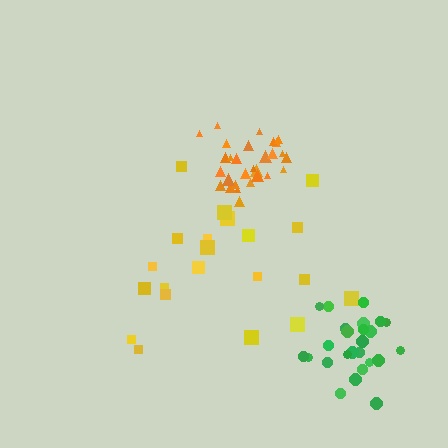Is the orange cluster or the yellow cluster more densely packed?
Orange.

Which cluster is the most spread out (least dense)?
Yellow.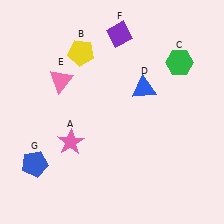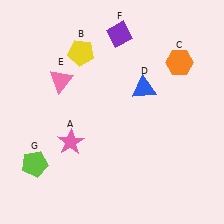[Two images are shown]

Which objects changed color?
C changed from green to orange. G changed from blue to lime.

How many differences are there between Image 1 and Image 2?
There are 2 differences between the two images.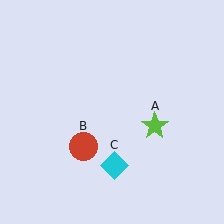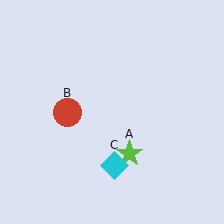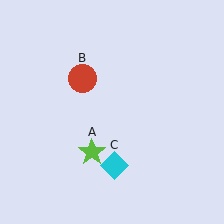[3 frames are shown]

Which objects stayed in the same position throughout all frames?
Cyan diamond (object C) remained stationary.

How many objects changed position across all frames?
2 objects changed position: lime star (object A), red circle (object B).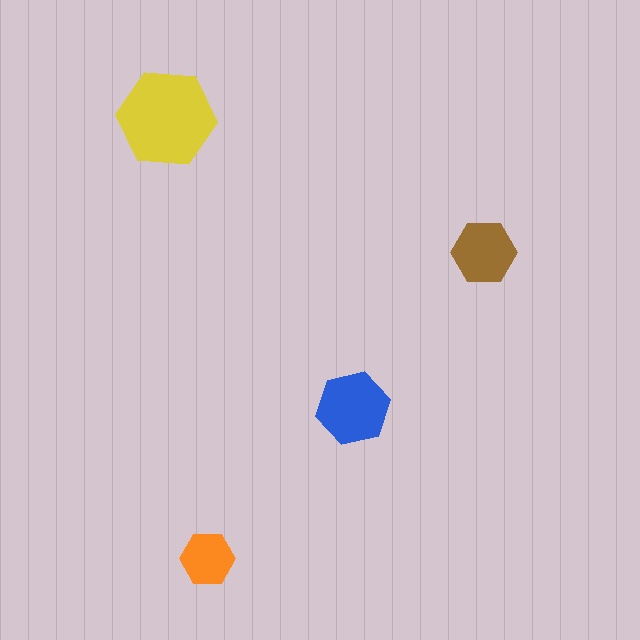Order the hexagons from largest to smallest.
the yellow one, the blue one, the brown one, the orange one.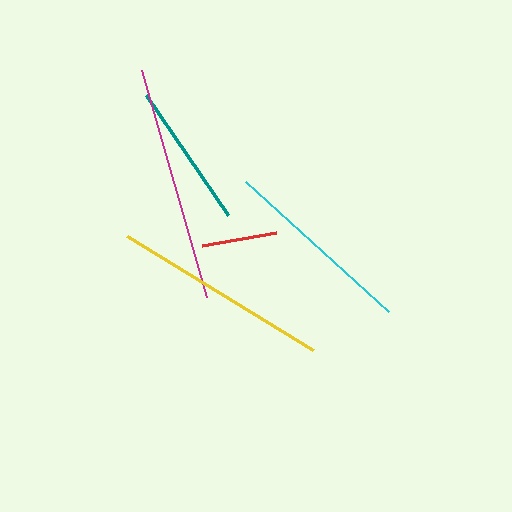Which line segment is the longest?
The magenta line is the longest at approximately 236 pixels.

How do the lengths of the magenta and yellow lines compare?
The magenta and yellow lines are approximately the same length.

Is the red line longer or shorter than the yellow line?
The yellow line is longer than the red line.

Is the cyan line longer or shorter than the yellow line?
The yellow line is longer than the cyan line.